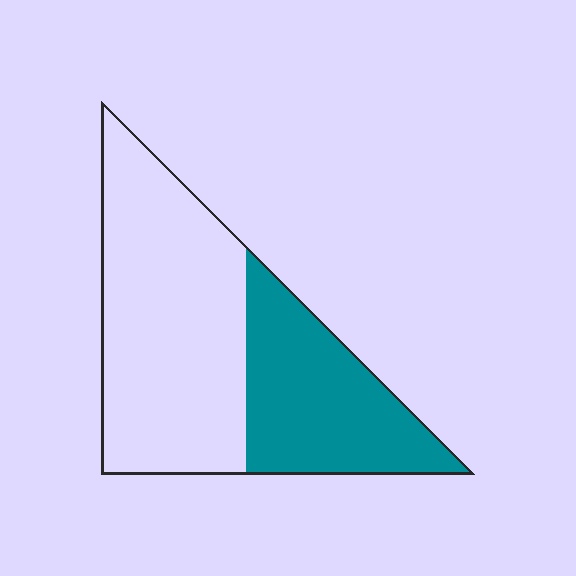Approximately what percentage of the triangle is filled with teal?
Approximately 40%.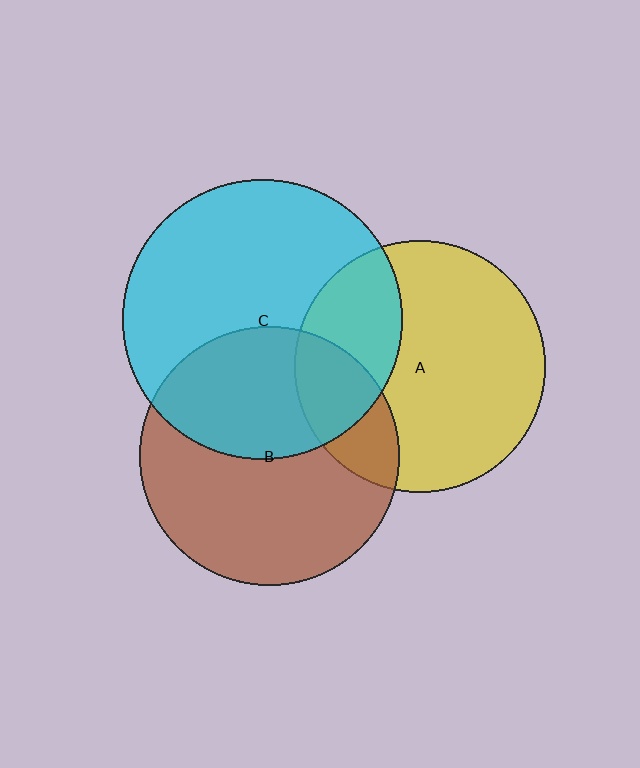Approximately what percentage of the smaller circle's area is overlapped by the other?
Approximately 40%.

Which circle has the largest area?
Circle C (cyan).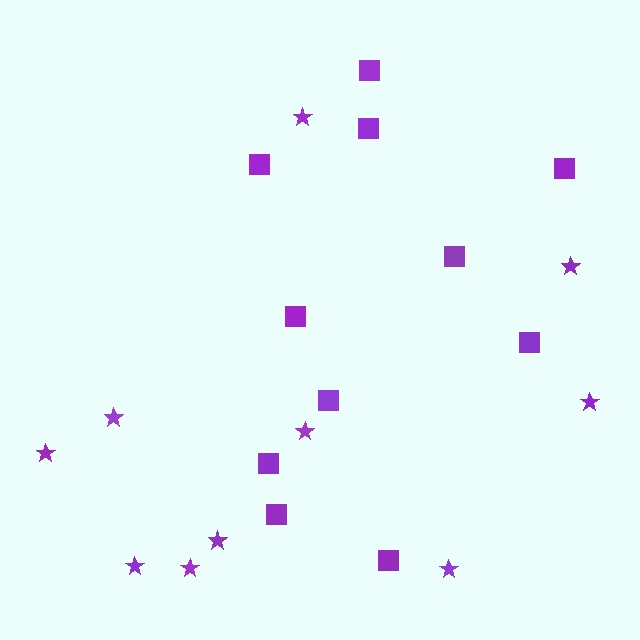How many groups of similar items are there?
There are 2 groups: one group of squares (11) and one group of stars (10).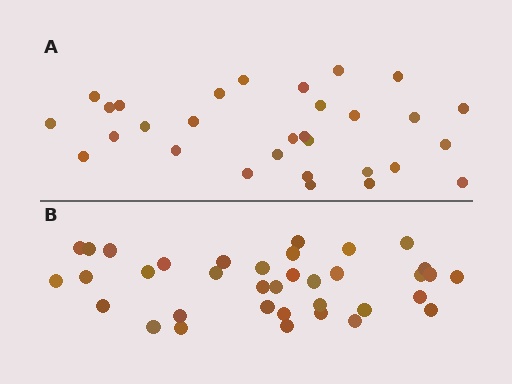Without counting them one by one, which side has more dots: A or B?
Region B (the bottom region) has more dots.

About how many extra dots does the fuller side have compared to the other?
Region B has about 6 more dots than region A.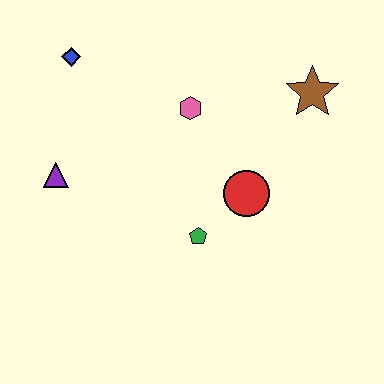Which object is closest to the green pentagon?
The red circle is closest to the green pentagon.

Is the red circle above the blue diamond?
No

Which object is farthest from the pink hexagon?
The purple triangle is farthest from the pink hexagon.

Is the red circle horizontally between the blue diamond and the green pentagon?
No